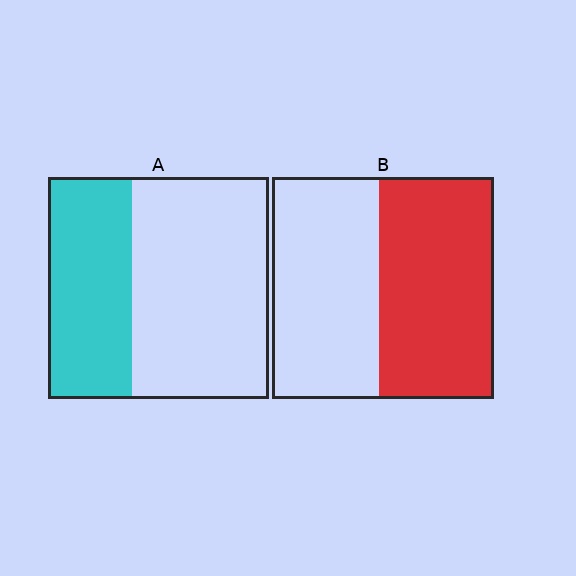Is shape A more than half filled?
No.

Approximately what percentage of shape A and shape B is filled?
A is approximately 40% and B is approximately 50%.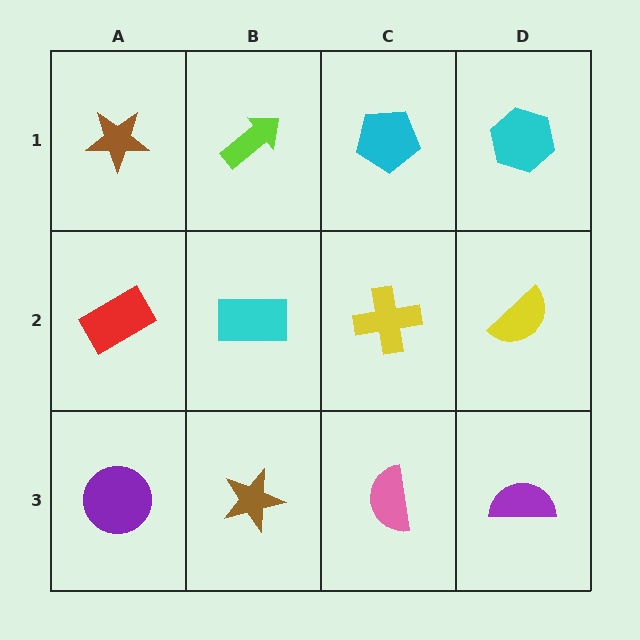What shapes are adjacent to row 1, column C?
A yellow cross (row 2, column C), a lime arrow (row 1, column B), a cyan hexagon (row 1, column D).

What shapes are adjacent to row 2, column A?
A brown star (row 1, column A), a purple circle (row 3, column A), a cyan rectangle (row 2, column B).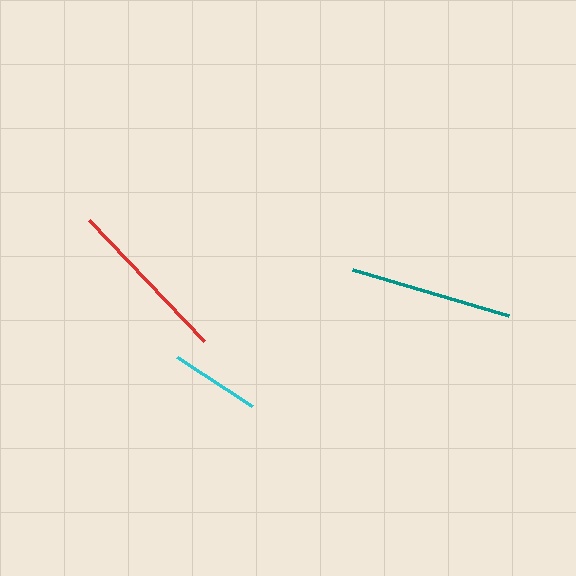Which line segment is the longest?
The red line is the longest at approximately 167 pixels.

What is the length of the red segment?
The red segment is approximately 167 pixels long.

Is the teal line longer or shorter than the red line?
The red line is longer than the teal line.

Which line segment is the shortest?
The cyan line is the shortest at approximately 90 pixels.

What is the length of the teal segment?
The teal segment is approximately 163 pixels long.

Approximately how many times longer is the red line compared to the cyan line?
The red line is approximately 1.9 times the length of the cyan line.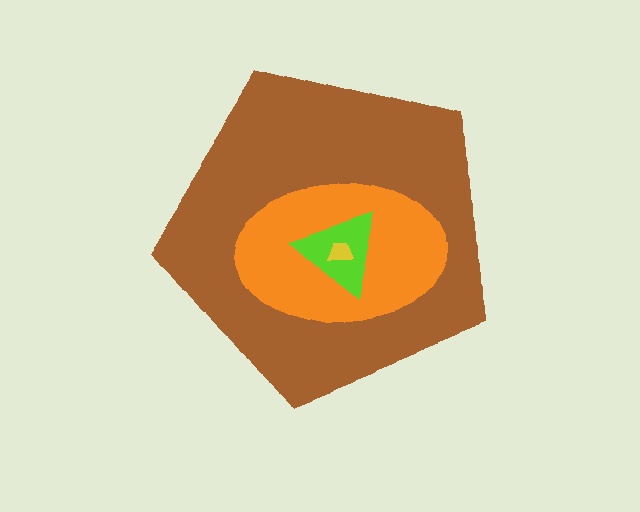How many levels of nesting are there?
4.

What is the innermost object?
The yellow trapezoid.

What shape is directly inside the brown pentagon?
The orange ellipse.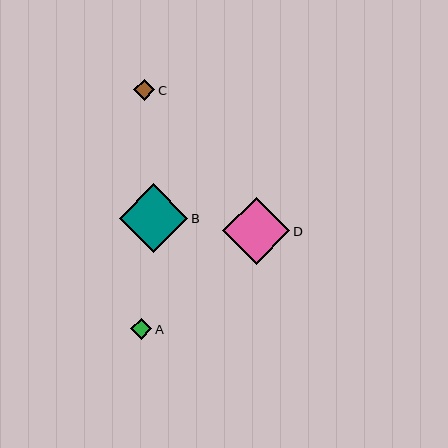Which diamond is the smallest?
Diamond A is the smallest with a size of approximately 21 pixels.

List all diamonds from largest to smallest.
From largest to smallest: B, D, C, A.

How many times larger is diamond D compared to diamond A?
Diamond D is approximately 3.2 times the size of diamond A.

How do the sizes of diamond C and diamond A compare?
Diamond C and diamond A are approximately the same size.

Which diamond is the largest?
Diamond B is the largest with a size of approximately 69 pixels.